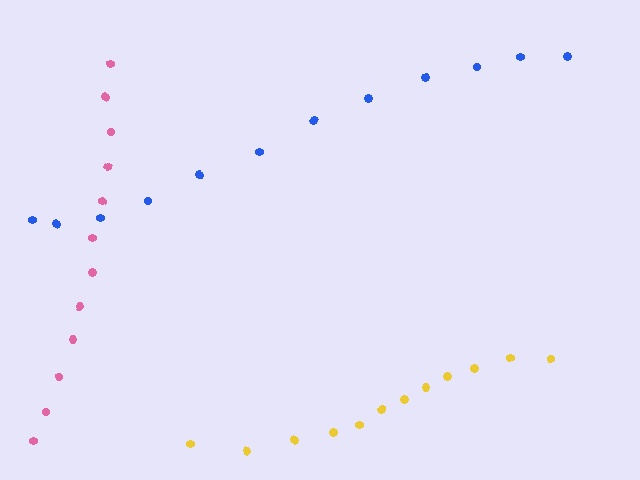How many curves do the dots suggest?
There are 3 distinct paths.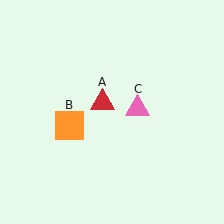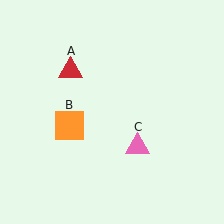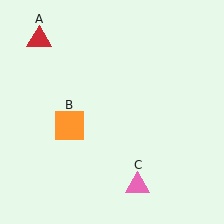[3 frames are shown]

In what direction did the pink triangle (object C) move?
The pink triangle (object C) moved down.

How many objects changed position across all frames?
2 objects changed position: red triangle (object A), pink triangle (object C).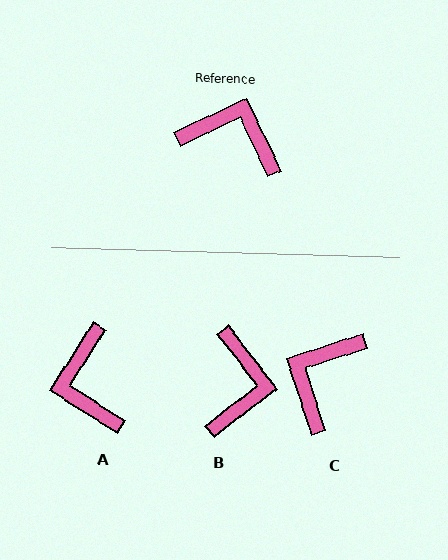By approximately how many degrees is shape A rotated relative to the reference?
Approximately 122 degrees counter-clockwise.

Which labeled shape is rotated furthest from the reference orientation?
A, about 122 degrees away.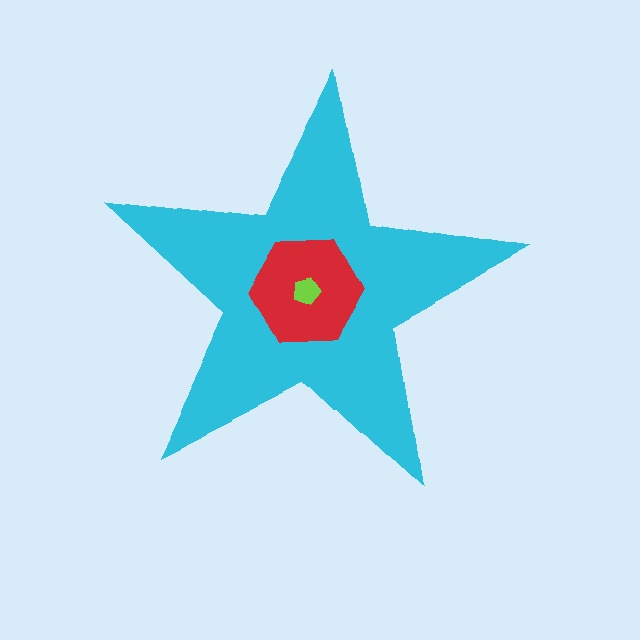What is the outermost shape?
The cyan star.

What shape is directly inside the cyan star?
The red hexagon.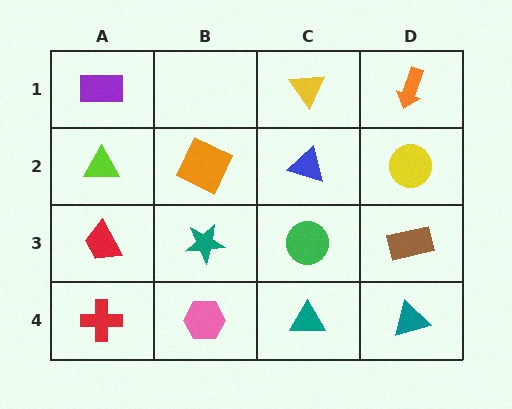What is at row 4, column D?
A teal triangle.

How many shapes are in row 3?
4 shapes.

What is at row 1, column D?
An orange arrow.